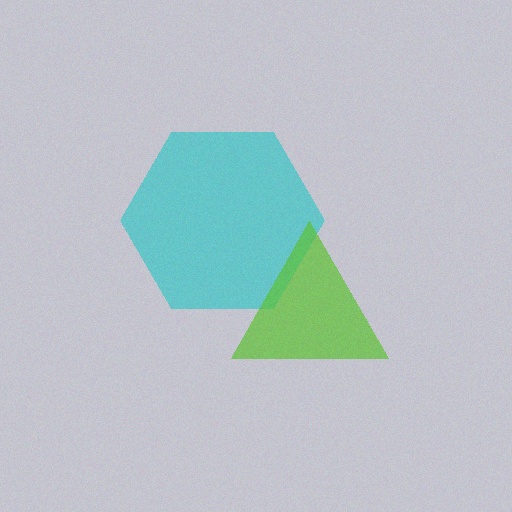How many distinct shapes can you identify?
There are 2 distinct shapes: a cyan hexagon, a lime triangle.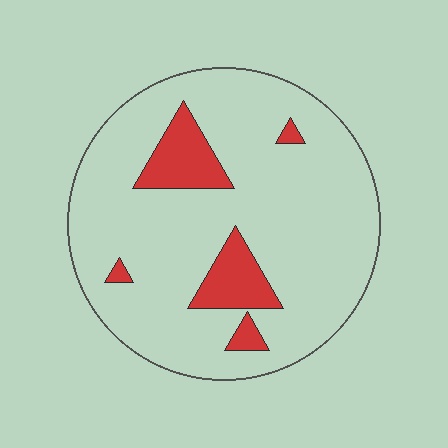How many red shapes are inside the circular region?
5.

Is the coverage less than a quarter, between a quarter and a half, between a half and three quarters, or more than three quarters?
Less than a quarter.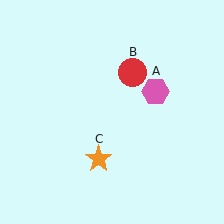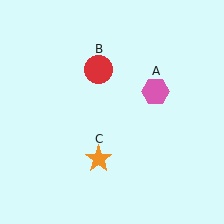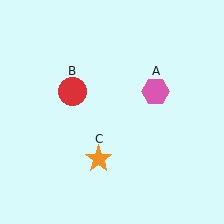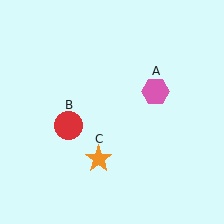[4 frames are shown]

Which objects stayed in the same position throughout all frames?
Pink hexagon (object A) and orange star (object C) remained stationary.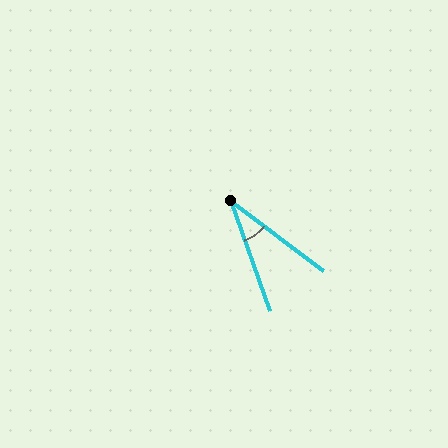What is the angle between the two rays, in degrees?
Approximately 34 degrees.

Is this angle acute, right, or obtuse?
It is acute.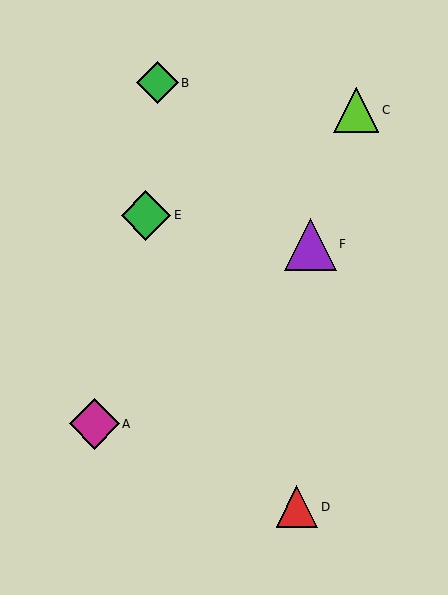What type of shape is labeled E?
Shape E is a green diamond.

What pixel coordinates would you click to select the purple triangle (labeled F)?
Click at (310, 244) to select the purple triangle F.